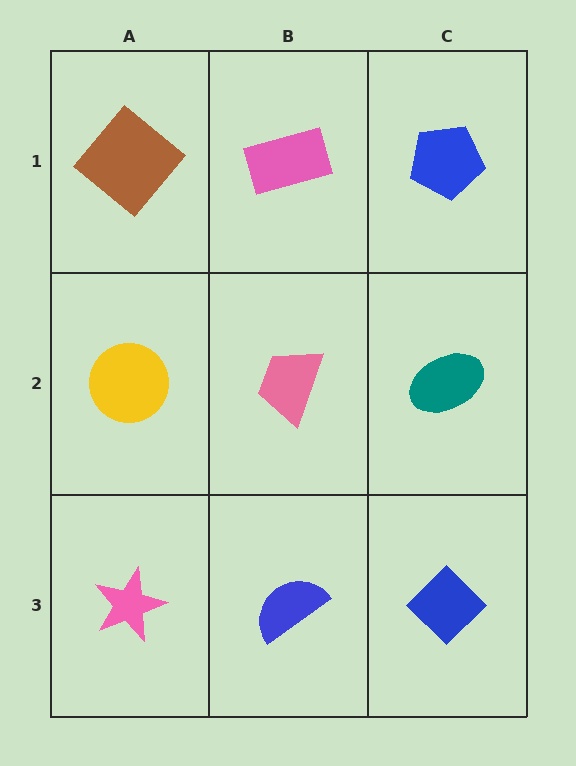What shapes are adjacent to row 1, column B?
A pink trapezoid (row 2, column B), a brown diamond (row 1, column A), a blue pentagon (row 1, column C).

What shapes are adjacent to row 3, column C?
A teal ellipse (row 2, column C), a blue semicircle (row 3, column B).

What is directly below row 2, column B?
A blue semicircle.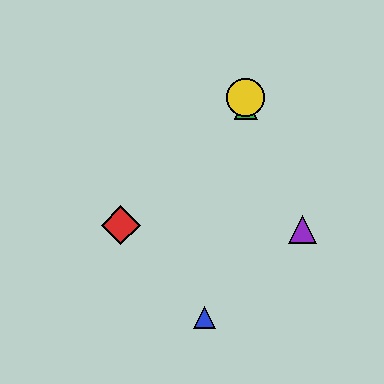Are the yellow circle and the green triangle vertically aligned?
Yes, both are at x≈246.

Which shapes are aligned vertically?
The green triangle, the yellow circle are aligned vertically.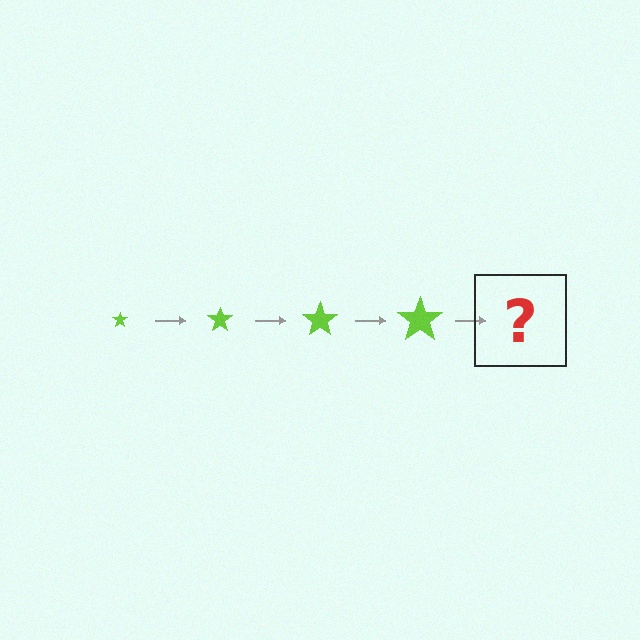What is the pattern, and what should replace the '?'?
The pattern is that the star gets progressively larger each step. The '?' should be a lime star, larger than the previous one.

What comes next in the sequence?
The next element should be a lime star, larger than the previous one.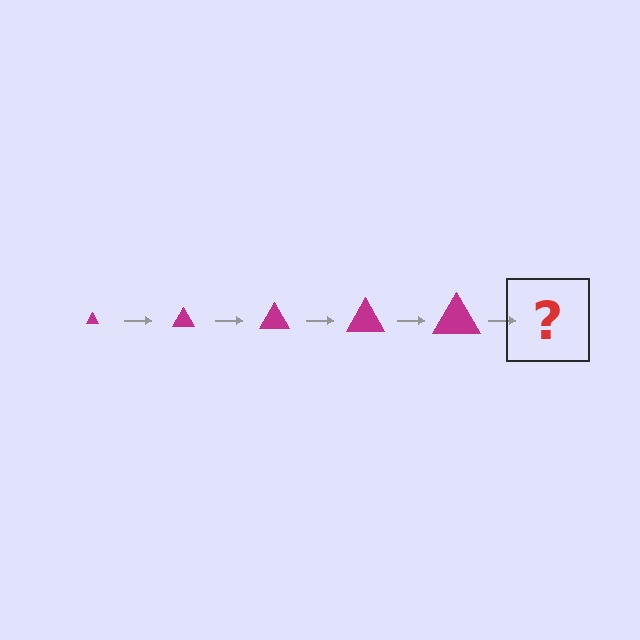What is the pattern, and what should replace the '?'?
The pattern is that the triangle gets progressively larger each step. The '?' should be a magenta triangle, larger than the previous one.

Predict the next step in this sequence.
The next step is a magenta triangle, larger than the previous one.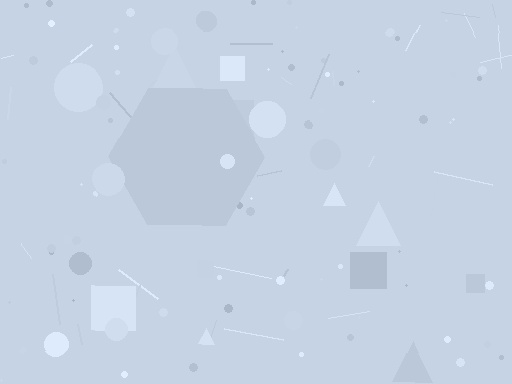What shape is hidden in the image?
A hexagon is hidden in the image.